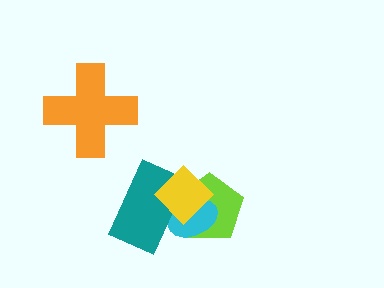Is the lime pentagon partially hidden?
Yes, it is partially covered by another shape.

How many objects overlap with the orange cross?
0 objects overlap with the orange cross.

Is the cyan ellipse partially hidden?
Yes, it is partially covered by another shape.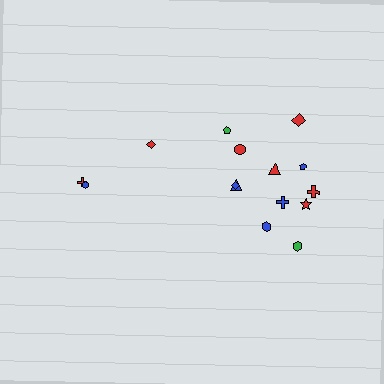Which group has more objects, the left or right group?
The right group.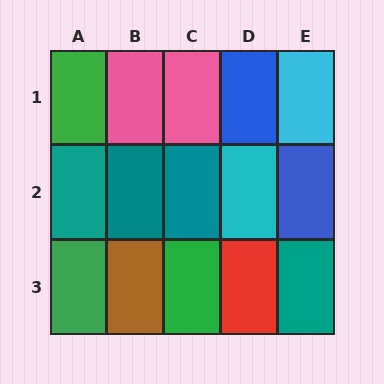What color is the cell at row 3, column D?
Red.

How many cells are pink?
2 cells are pink.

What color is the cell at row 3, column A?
Green.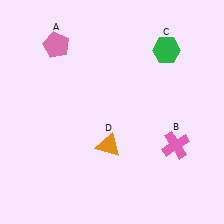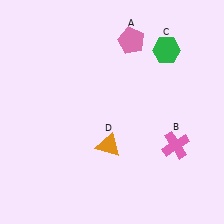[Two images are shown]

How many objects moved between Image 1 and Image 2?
1 object moved between the two images.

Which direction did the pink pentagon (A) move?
The pink pentagon (A) moved right.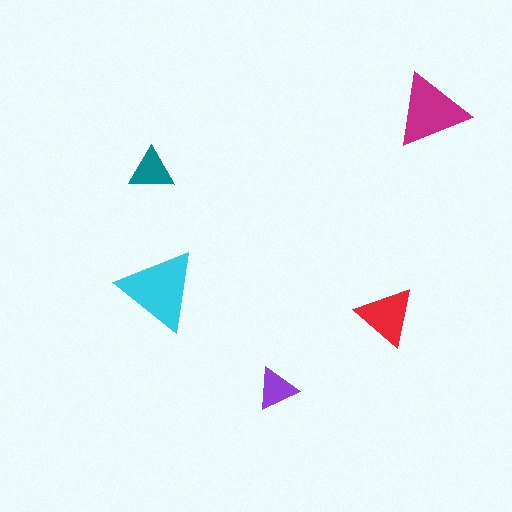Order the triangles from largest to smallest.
the cyan one, the magenta one, the red one, the teal one, the purple one.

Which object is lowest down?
The purple triangle is bottommost.